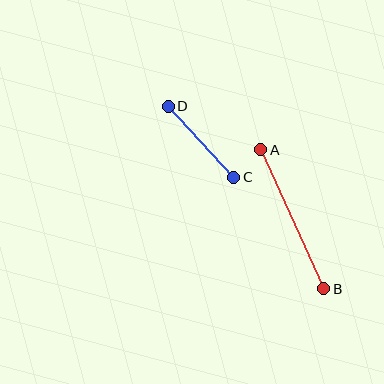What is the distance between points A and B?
The distance is approximately 153 pixels.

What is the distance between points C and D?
The distance is approximately 96 pixels.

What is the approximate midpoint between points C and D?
The midpoint is at approximately (201, 142) pixels.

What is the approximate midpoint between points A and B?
The midpoint is at approximately (292, 219) pixels.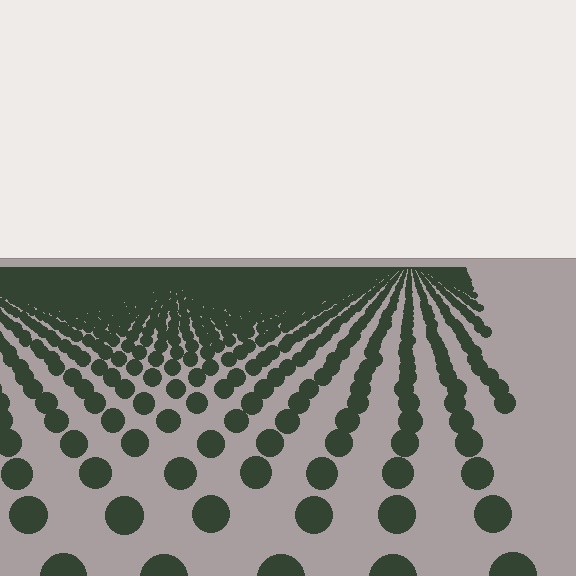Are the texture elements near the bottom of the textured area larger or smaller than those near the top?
Larger. Near the bottom, elements are closer to the viewer and appear at a bigger on-screen size.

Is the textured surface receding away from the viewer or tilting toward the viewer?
The surface is receding away from the viewer. Texture elements get smaller and denser toward the top.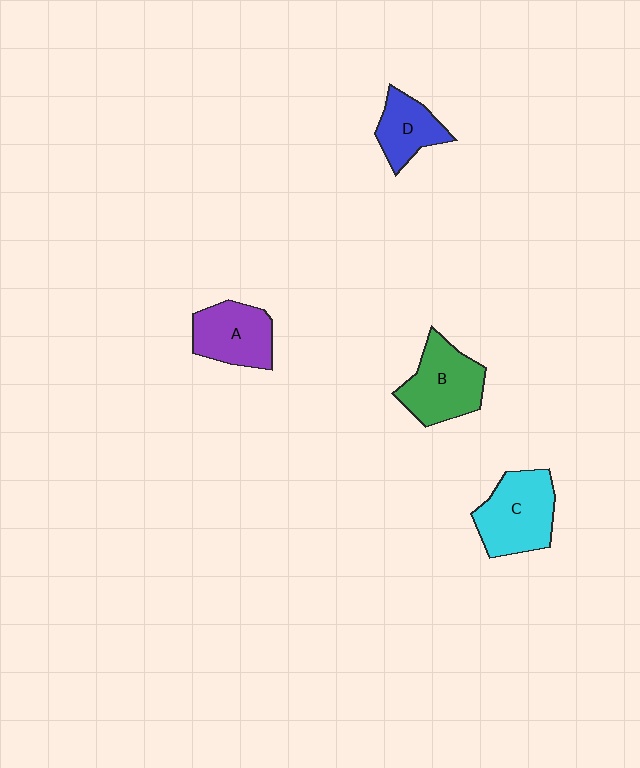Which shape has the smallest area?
Shape D (blue).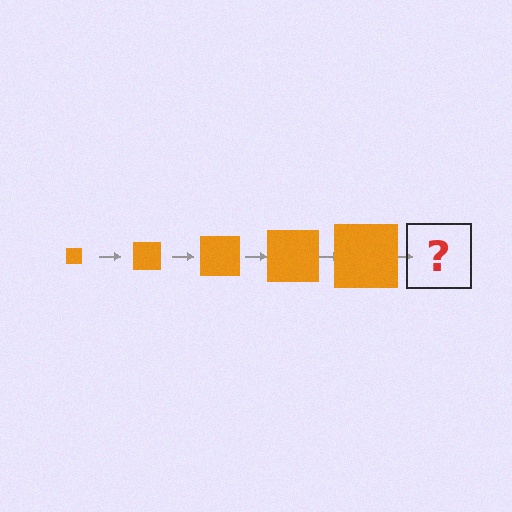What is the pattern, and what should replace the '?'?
The pattern is that the square gets progressively larger each step. The '?' should be an orange square, larger than the previous one.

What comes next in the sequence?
The next element should be an orange square, larger than the previous one.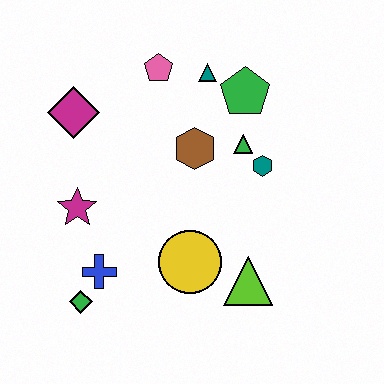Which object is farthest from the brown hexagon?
The green diamond is farthest from the brown hexagon.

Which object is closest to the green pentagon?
The teal triangle is closest to the green pentagon.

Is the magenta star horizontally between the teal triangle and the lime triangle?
No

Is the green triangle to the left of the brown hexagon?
No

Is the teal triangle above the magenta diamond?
Yes